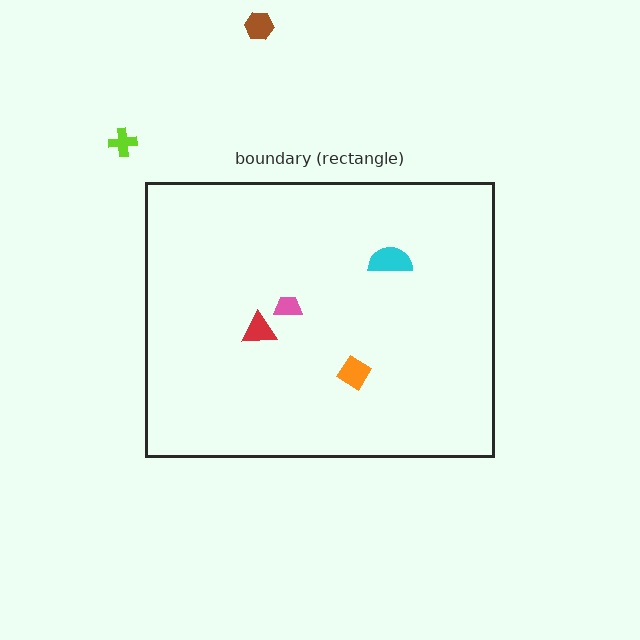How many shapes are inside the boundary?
4 inside, 2 outside.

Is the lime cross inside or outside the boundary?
Outside.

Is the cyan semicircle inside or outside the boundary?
Inside.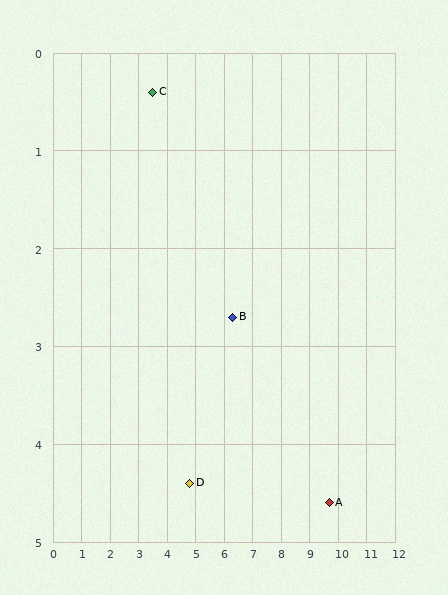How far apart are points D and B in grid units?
Points D and B are about 2.3 grid units apart.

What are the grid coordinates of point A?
Point A is at approximately (9.7, 4.6).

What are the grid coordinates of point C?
Point C is at approximately (3.5, 0.4).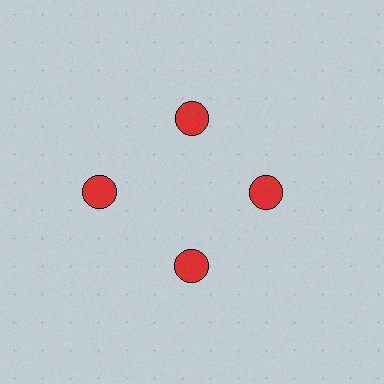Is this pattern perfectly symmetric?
No. The 4 red circles are arranged in a ring, but one element near the 9 o'clock position is pushed outward from the center, breaking the 4-fold rotational symmetry.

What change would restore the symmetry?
The symmetry would be restored by moving it inward, back onto the ring so that all 4 circles sit at equal angles and equal distance from the center.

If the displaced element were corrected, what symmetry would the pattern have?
It would have 4-fold rotational symmetry — the pattern would map onto itself every 90 degrees.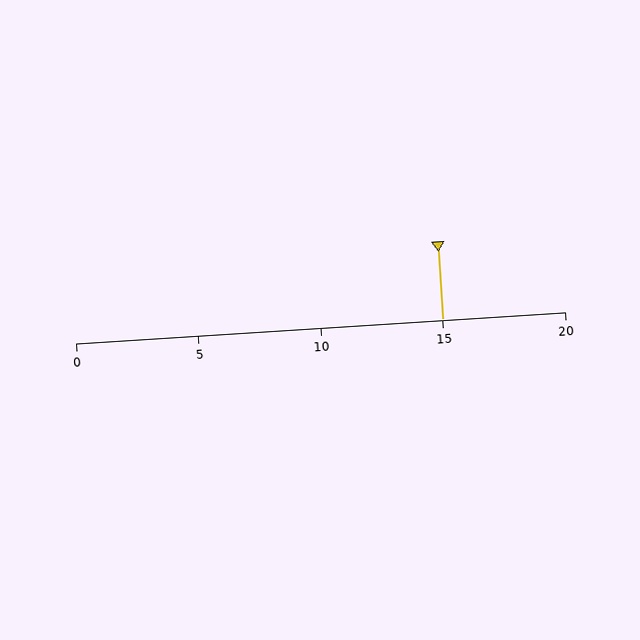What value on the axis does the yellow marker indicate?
The marker indicates approximately 15.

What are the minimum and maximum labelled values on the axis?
The axis runs from 0 to 20.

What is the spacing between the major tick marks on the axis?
The major ticks are spaced 5 apart.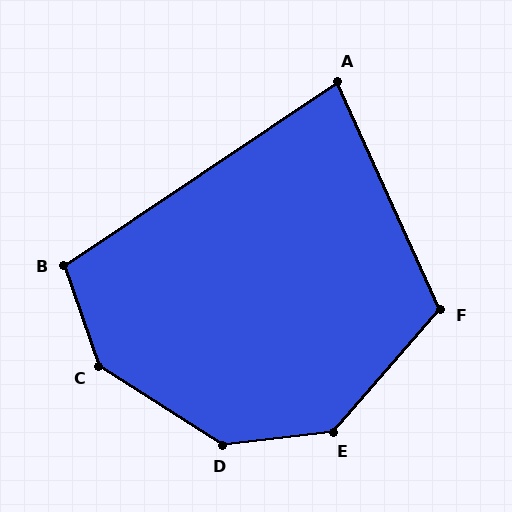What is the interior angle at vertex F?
Approximately 114 degrees (obtuse).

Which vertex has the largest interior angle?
C, at approximately 141 degrees.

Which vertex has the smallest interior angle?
A, at approximately 80 degrees.